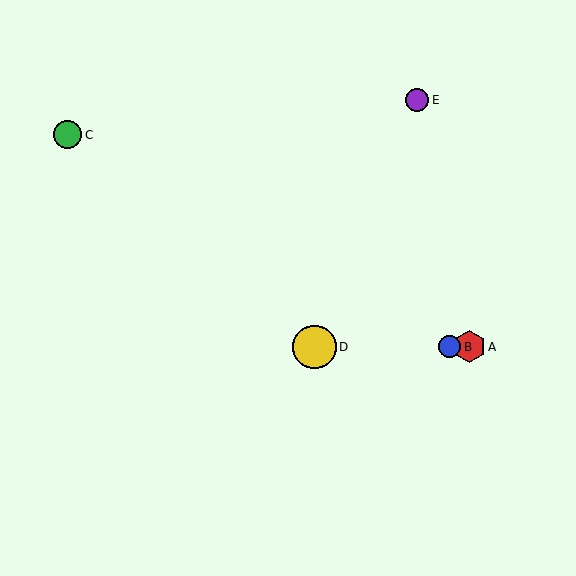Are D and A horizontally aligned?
Yes, both are at y≈347.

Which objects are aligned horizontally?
Objects A, B, D are aligned horizontally.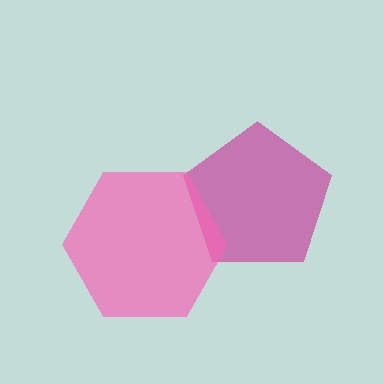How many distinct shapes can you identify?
There are 2 distinct shapes: a magenta pentagon, a pink hexagon.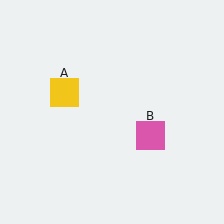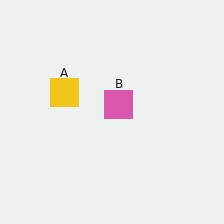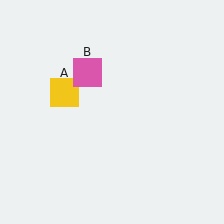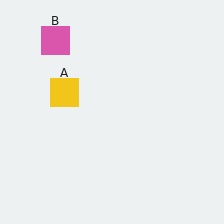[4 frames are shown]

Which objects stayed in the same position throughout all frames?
Yellow square (object A) remained stationary.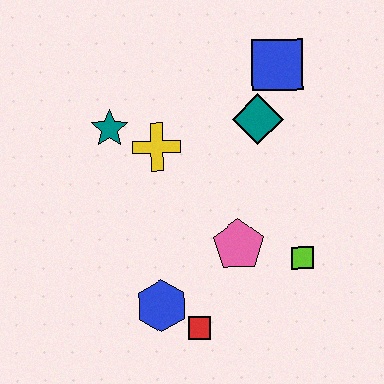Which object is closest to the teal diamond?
The blue square is closest to the teal diamond.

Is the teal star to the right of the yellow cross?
No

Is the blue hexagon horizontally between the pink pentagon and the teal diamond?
No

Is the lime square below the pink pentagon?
Yes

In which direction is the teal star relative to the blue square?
The teal star is to the left of the blue square.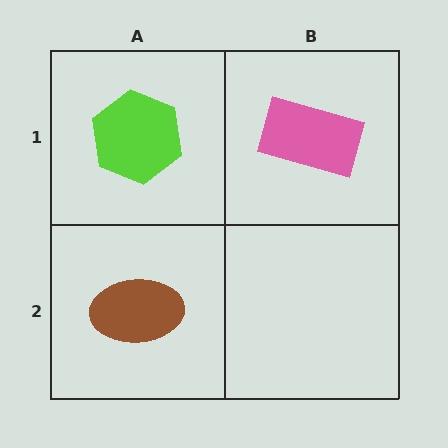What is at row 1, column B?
A pink rectangle.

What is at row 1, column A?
A lime hexagon.